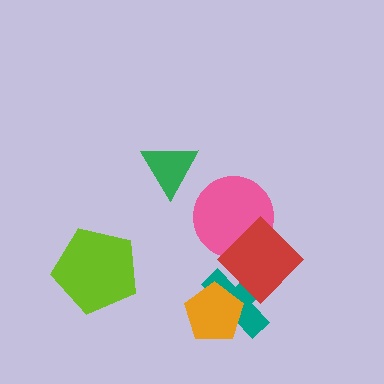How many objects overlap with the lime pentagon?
0 objects overlap with the lime pentagon.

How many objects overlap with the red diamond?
2 objects overlap with the red diamond.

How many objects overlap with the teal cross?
2 objects overlap with the teal cross.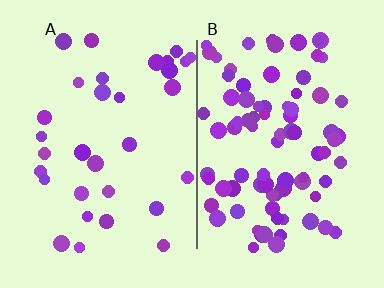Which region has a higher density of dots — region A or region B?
B (the right).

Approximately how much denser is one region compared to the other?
Approximately 2.7× — region B over region A.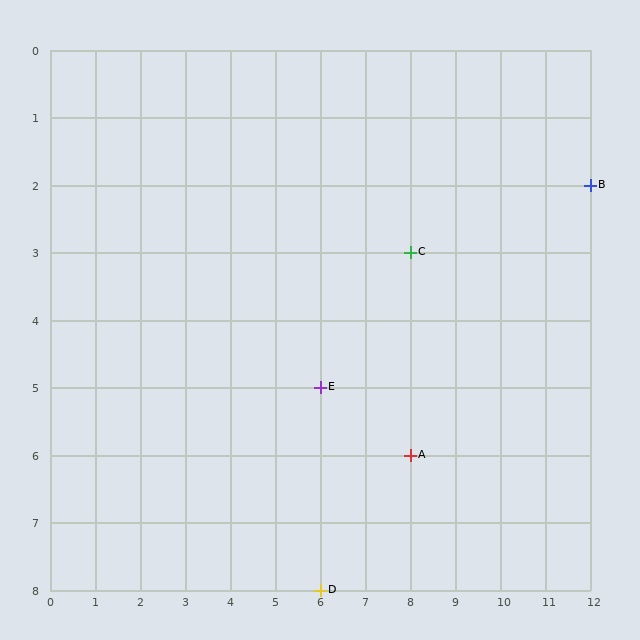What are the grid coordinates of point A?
Point A is at grid coordinates (8, 6).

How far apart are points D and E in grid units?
Points D and E are 3 rows apart.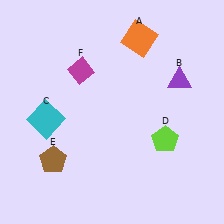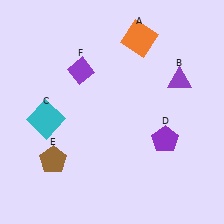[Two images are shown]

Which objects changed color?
D changed from lime to purple. F changed from magenta to purple.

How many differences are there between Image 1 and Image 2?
There are 2 differences between the two images.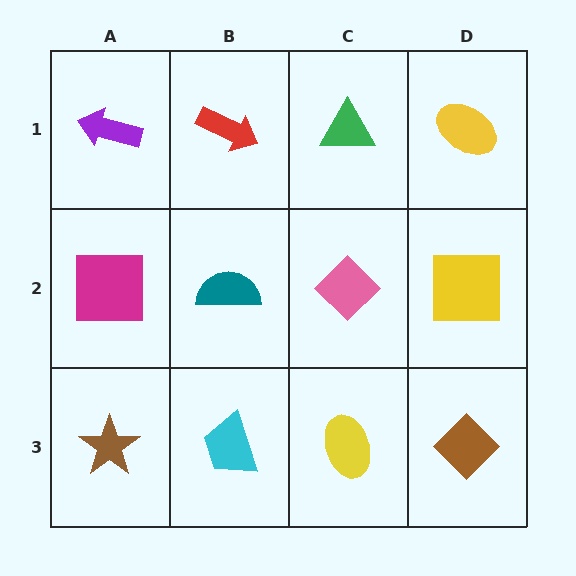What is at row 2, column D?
A yellow square.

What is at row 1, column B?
A red arrow.